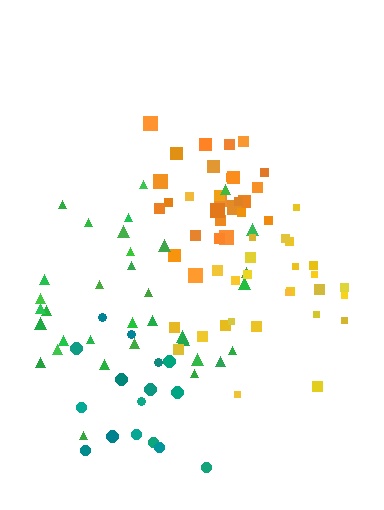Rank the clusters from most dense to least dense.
orange, yellow, green, teal.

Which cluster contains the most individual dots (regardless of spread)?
Green (34).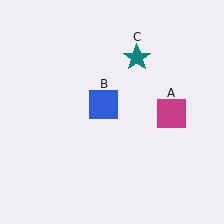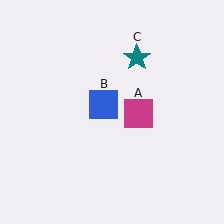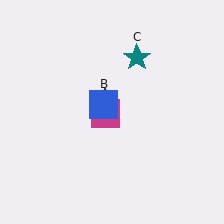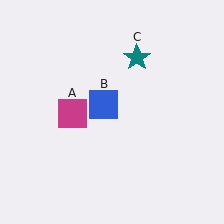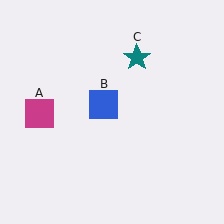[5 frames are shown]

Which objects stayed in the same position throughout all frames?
Blue square (object B) and teal star (object C) remained stationary.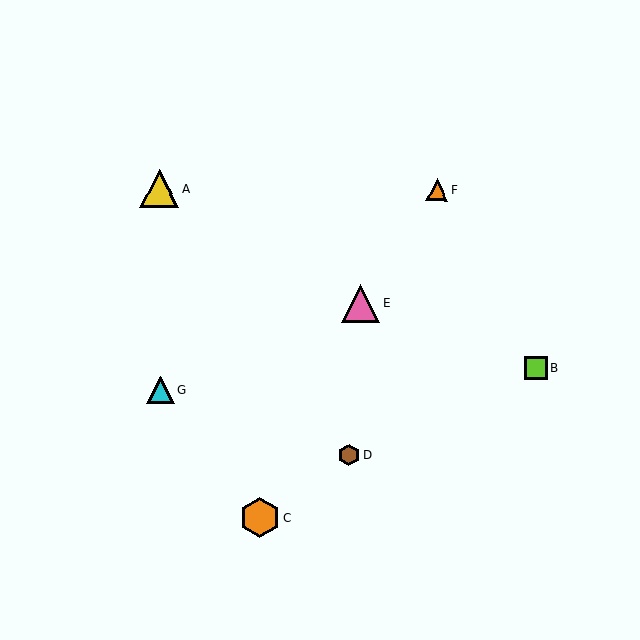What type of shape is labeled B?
Shape B is a lime square.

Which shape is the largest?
The orange hexagon (labeled C) is the largest.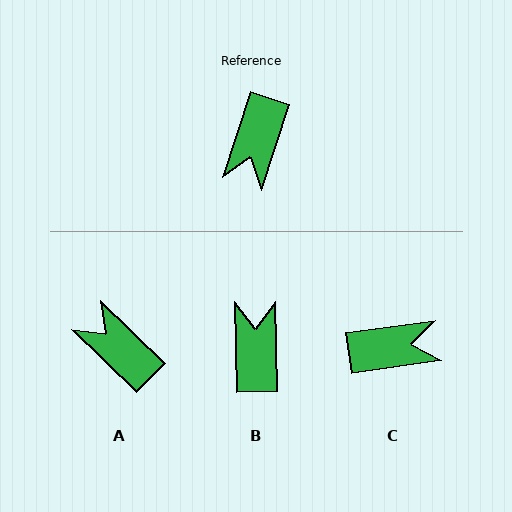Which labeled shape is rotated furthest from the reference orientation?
B, about 161 degrees away.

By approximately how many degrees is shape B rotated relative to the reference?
Approximately 161 degrees clockwise.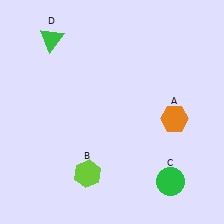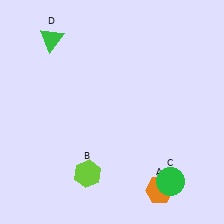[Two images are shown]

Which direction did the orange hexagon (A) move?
The orange hexagon (A) moved down.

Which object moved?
The orange hexagon (A) moved down.